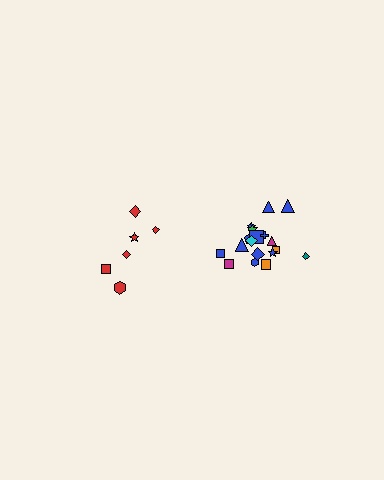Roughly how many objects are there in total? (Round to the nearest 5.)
Roughly 25 objects in total.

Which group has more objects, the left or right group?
The right group.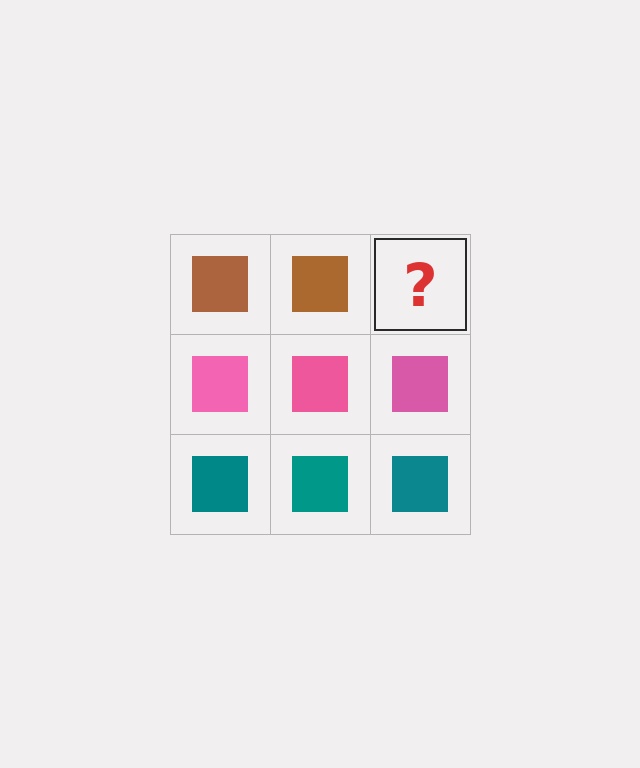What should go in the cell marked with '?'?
The missing cell should contain a brown square.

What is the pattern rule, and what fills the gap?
The rule is that each row has a consistent color. The gap should be filled with a brown square.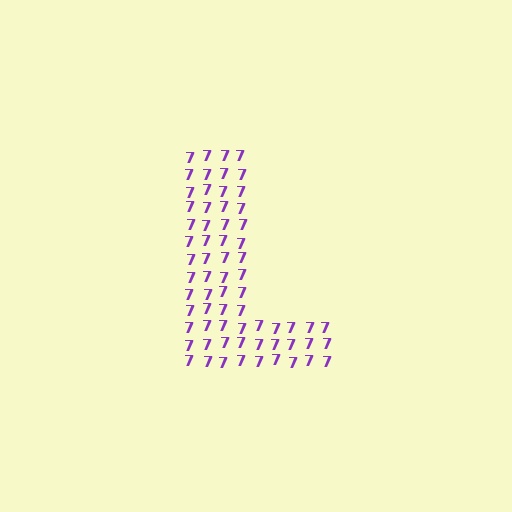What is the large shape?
The large shape is the letter L.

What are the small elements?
The small elements are digit 7's.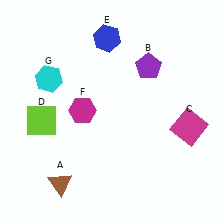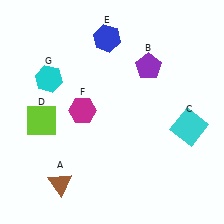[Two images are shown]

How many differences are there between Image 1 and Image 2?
There is 1 difference between the two images.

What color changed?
The square (C) changed from magenta in Image 1 to cyan in Image 2.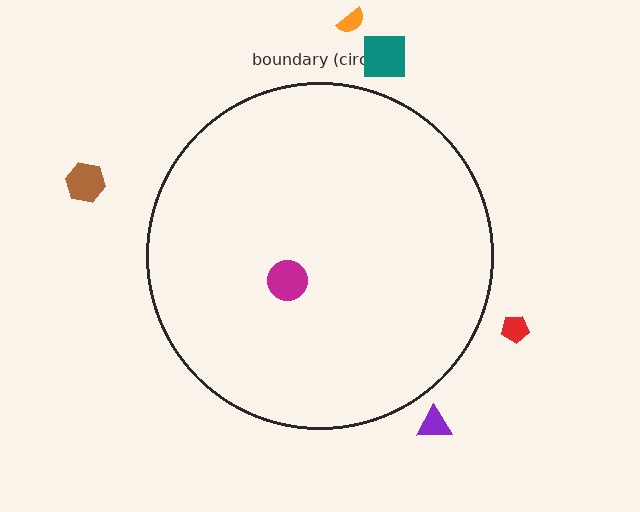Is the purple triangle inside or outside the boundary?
Outside.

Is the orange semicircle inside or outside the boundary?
Outside.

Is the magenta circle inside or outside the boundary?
Inside.